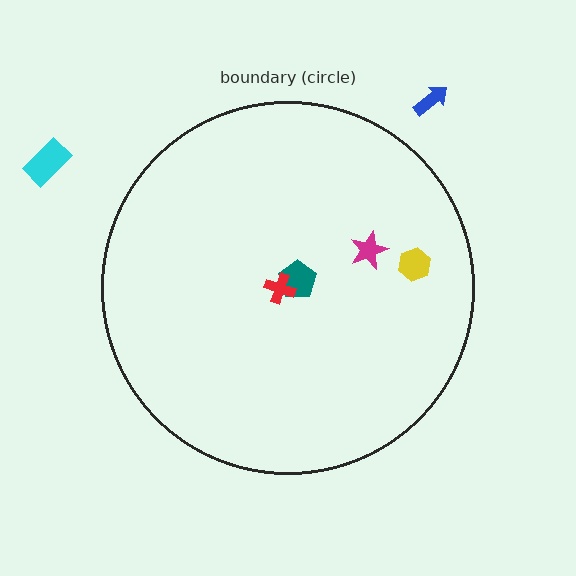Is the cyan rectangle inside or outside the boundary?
Outside.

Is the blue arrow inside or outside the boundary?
Outside.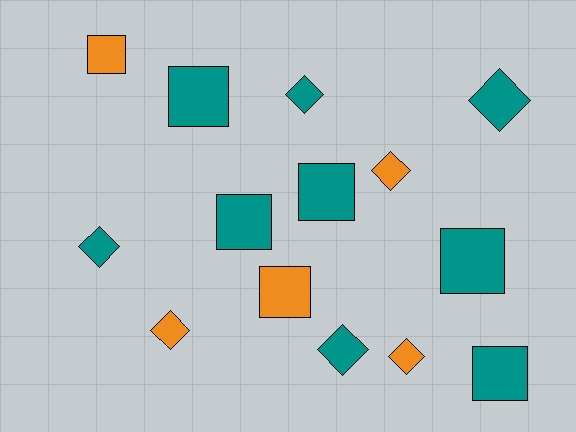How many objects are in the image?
There are 14 objects.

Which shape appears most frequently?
Diamond, with 7 objects.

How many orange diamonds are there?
There are 3 orange diamonds.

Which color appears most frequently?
Teal, with 9 objects.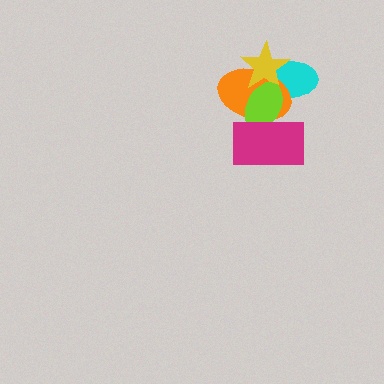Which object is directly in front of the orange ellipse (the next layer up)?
The yellow star is directly in front of the orange ellipse.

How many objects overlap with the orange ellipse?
4 objects overlap with the orange ellipse.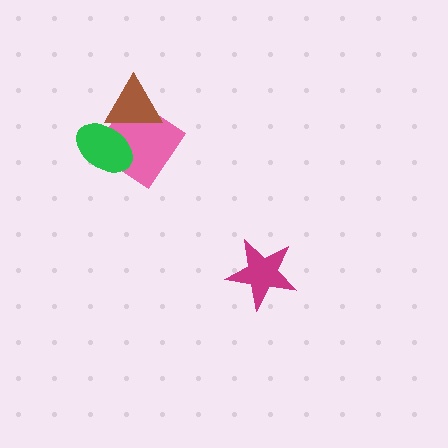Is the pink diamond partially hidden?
Yes, it is partially covered by another shape.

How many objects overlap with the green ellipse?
2 objects overlap with the green ellipse.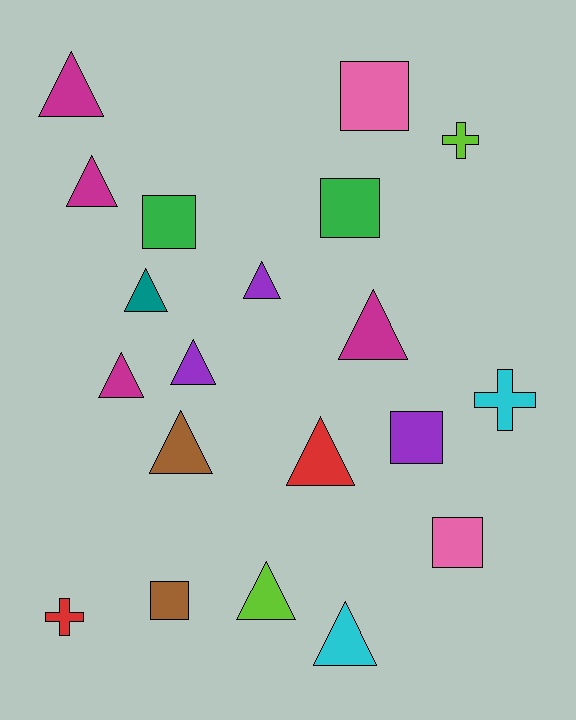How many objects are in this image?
There are 20 objects.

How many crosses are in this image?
There are 3 crosses.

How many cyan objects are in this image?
There are 2 cyan objects.